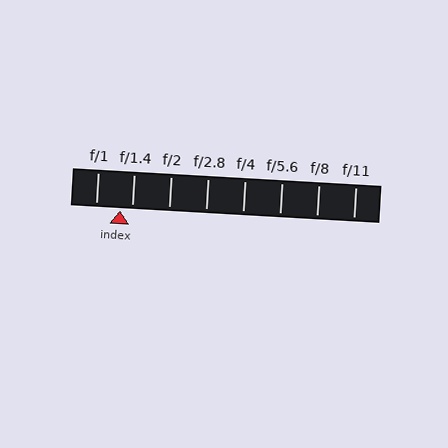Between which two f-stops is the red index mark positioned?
The index mark is between f/1 and f/1.4.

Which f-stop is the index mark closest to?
The index mark is closest to f/1.4.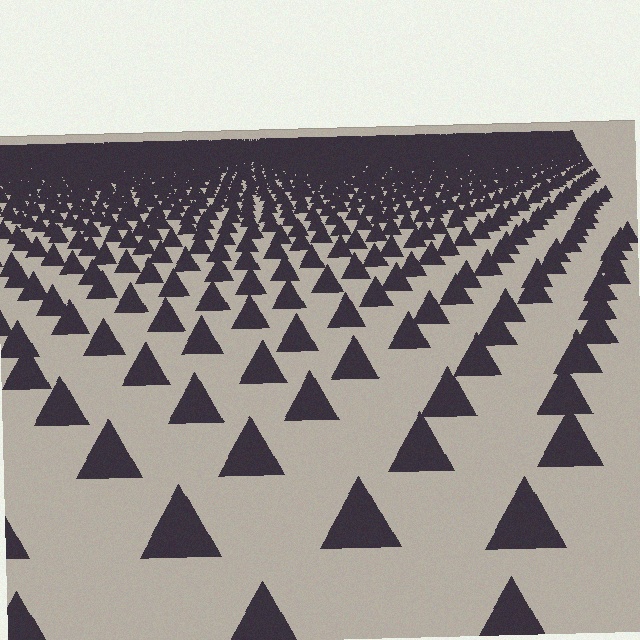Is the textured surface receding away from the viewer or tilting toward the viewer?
The surface is receding away from the viewer. Texture elements get smaller and denser toward the top.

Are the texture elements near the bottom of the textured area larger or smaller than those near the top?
Larger. Near the bottom, elements are closer to the viewer and appear at a bigger on-screen size.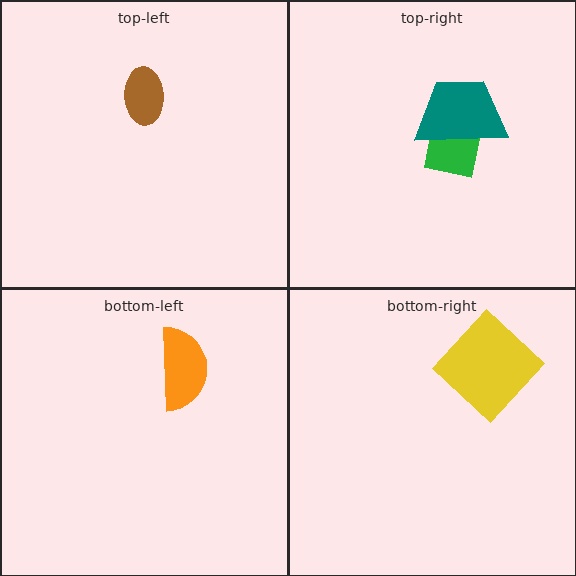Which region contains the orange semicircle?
The bottom-left region.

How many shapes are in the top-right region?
2.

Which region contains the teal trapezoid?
The top-right region.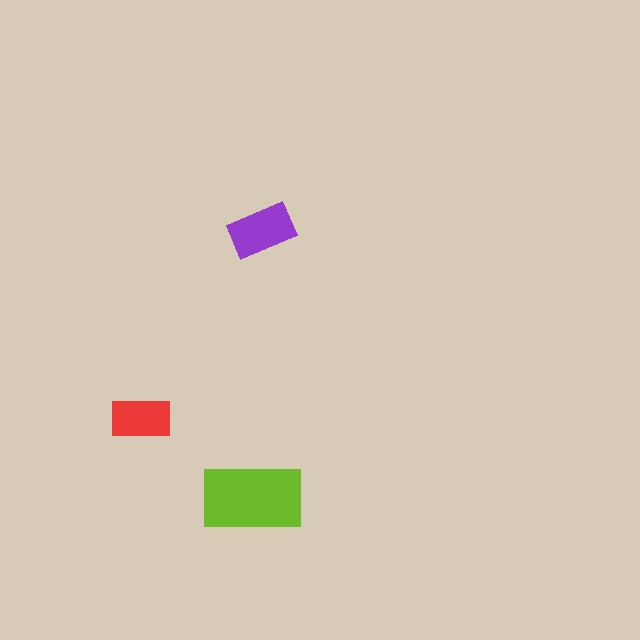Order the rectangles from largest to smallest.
the lime one, the purple one, the red one.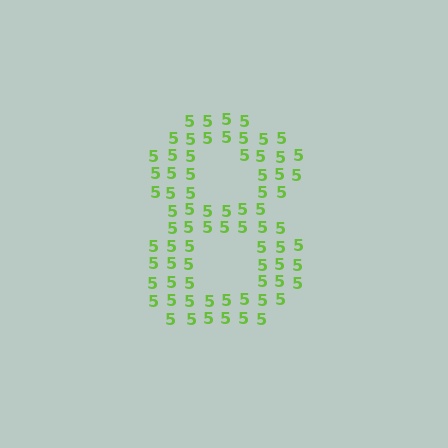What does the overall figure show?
The overall figure shows the digit 8.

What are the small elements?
The small elements are digit 5's.